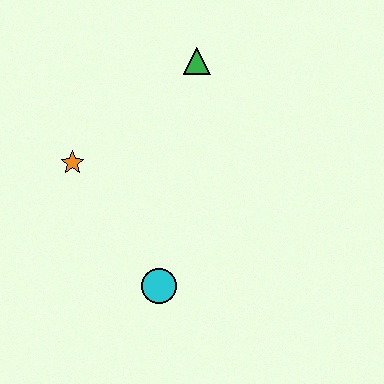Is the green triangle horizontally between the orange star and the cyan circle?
No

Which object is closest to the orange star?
The cyan circle is closest to the orange star.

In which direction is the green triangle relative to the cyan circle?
The green triangle is above the cyan circle.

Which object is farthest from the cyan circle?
The green triangle is farthest from the cyan circle.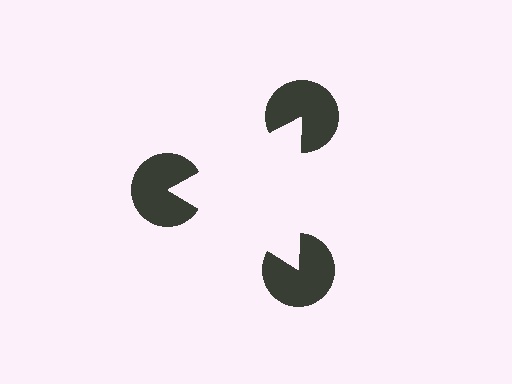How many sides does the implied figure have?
3 sides.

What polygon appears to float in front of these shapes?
An illusory triangle — its edges are inferred from the aligned wedge cuts in the pac-man discs, not physically drawn.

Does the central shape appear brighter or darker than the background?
It typically appears slightly brighter than the background, even though no actual brightness change is drawn.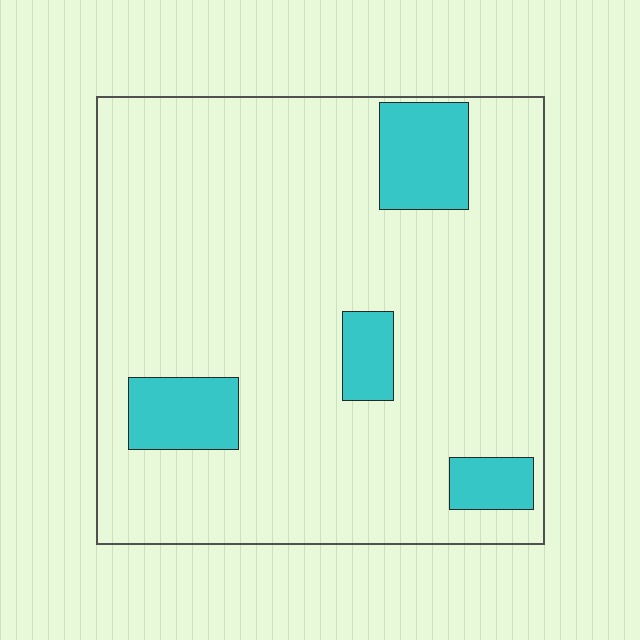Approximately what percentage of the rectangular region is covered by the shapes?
Approximately 15%.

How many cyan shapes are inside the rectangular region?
4.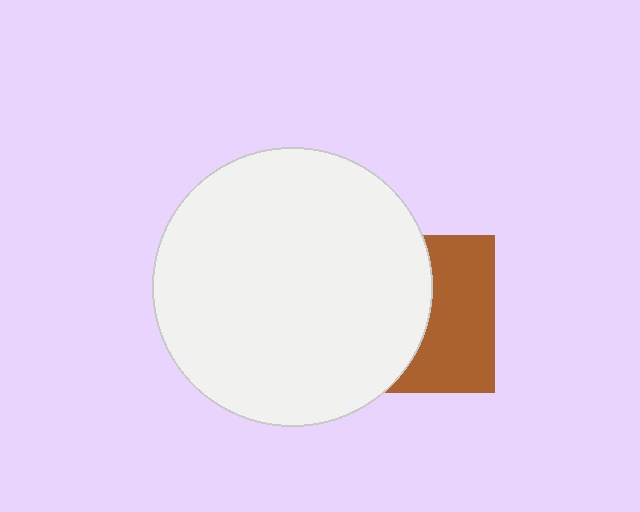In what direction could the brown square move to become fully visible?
The brown square could move right. That would shift it out from behind the white circle entirely.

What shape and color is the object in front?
The object in front is a white circle.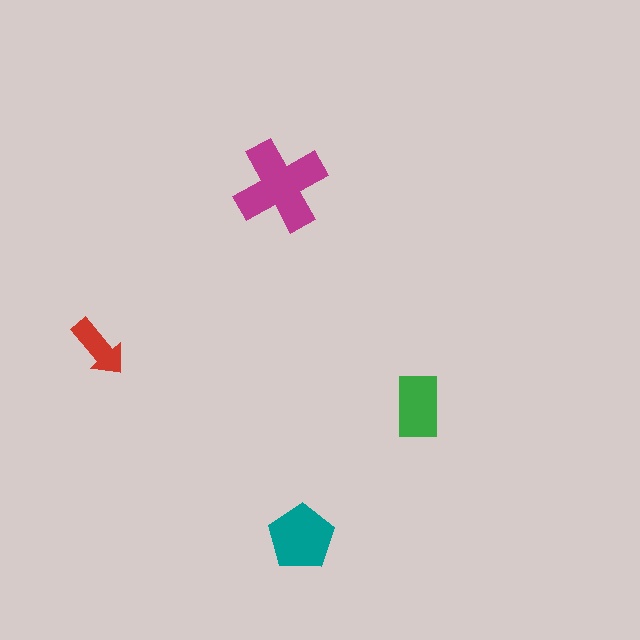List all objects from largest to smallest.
The magenta cross, the teal pentagon, the green rectangle, the red arrow.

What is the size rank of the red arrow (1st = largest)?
4th.